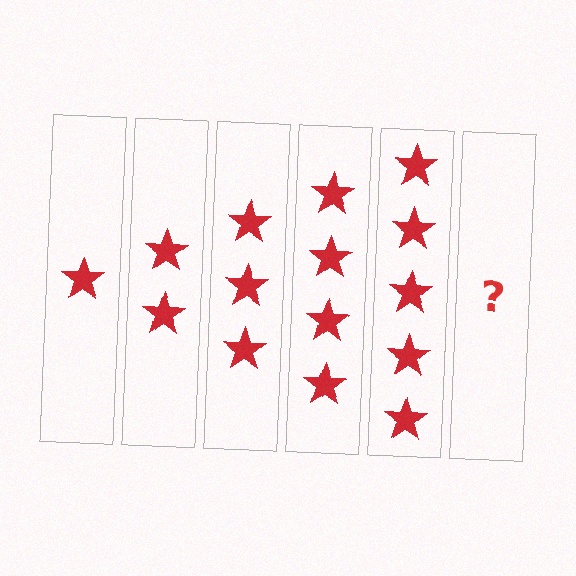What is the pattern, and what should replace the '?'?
The pattern is that each step adds one more star. The '?' should be 6 stars.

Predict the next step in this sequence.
The next step is 6 stars.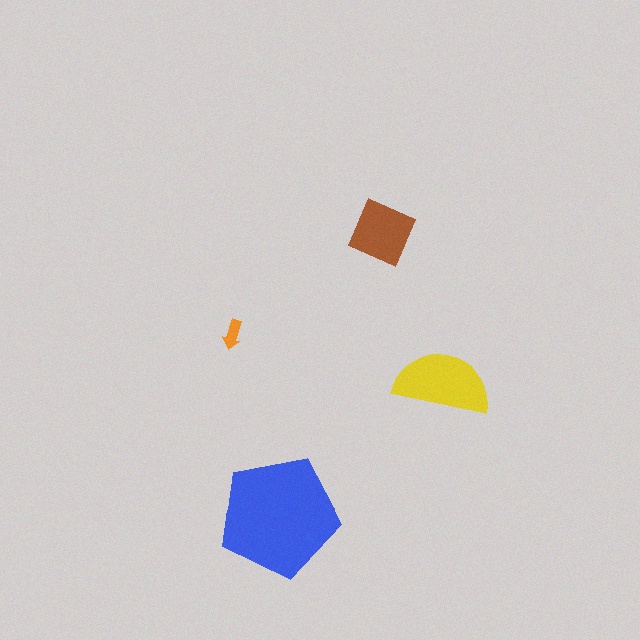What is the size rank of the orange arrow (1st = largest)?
4th.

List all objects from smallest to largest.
The orange arrow, the brown square, the yellow semicircle, the blue pentagon.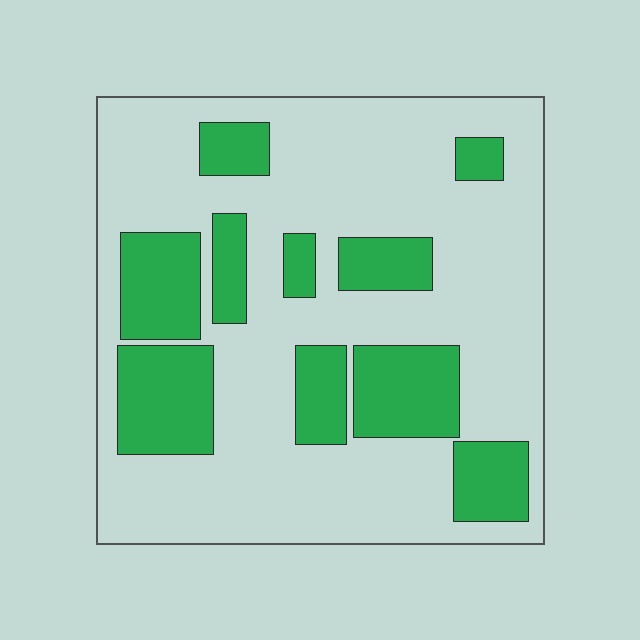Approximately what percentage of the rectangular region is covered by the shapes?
Approximately 30%.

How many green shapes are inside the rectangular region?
10.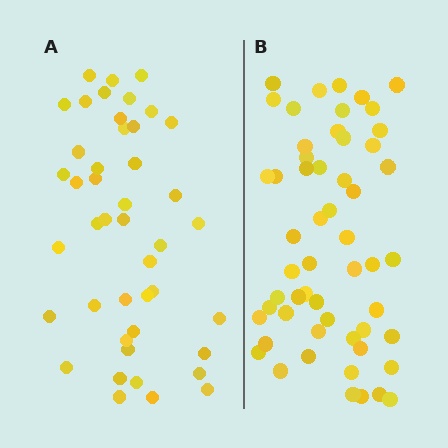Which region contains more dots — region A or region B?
Region B (the right region) has more dots.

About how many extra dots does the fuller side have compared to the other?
Region B has roughly 12 or so more dots than region A.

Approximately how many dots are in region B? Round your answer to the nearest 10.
About 60 dots. (The exact count is 55, which rounds to 60.)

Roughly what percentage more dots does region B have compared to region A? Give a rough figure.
About 25% more.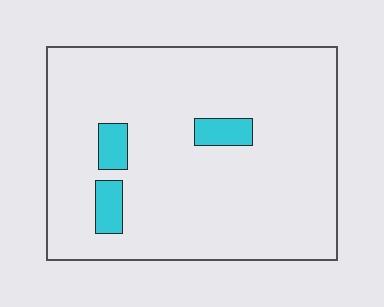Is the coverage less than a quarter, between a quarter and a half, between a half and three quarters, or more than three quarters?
Less than a quarter.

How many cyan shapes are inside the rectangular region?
3.